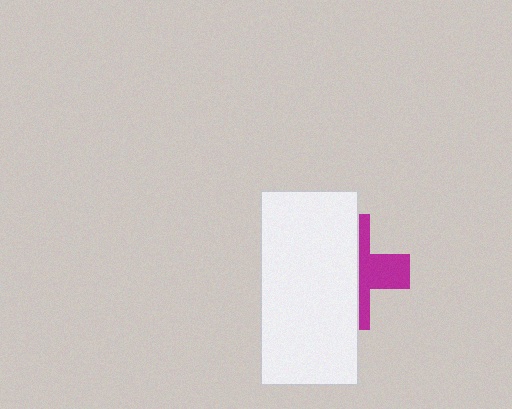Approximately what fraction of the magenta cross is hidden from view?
Roughly 63% of the magenta cross is hidden behind the white rectangle.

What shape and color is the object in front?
The object in front is a white rectangle.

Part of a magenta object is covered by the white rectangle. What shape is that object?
It is a cross.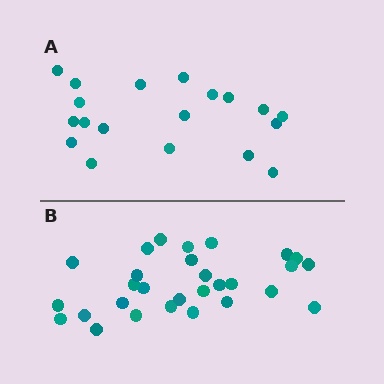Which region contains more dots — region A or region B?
Region B (the bottom region) has more dots.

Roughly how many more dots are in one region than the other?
Region B has roughly 10 or so more dots than region A.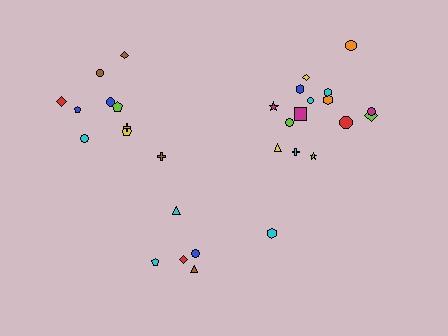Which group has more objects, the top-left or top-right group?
The top-right group.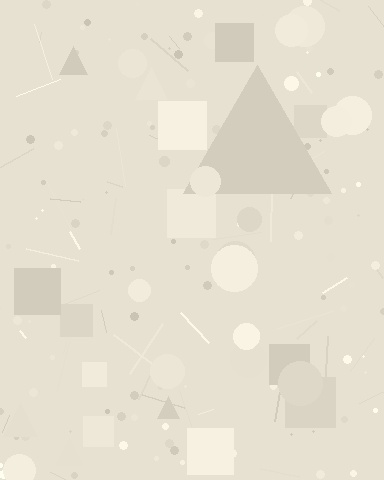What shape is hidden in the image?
A triangle is hidden in the image.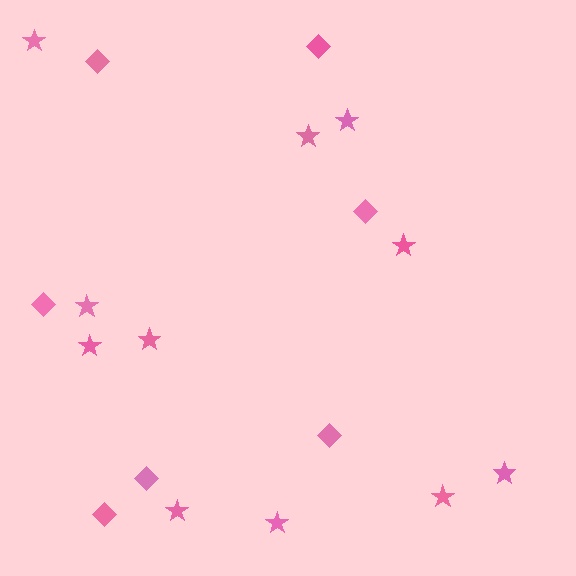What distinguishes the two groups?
There are 2 groups: one group of diamonds (7) and one group of stars (11).